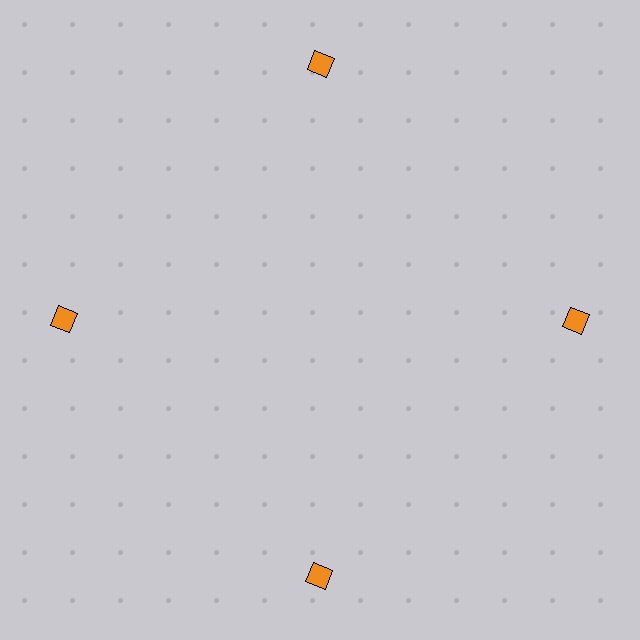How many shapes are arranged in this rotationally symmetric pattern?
There are 4 shapes, arranged in 4 groups of 1.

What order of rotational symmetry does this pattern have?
This pattern has 4-fold rotational symmetry.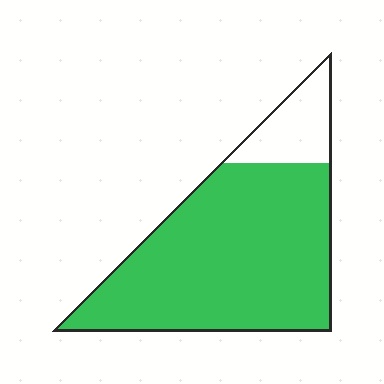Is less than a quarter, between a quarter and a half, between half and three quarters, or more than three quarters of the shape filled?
More than three quarters.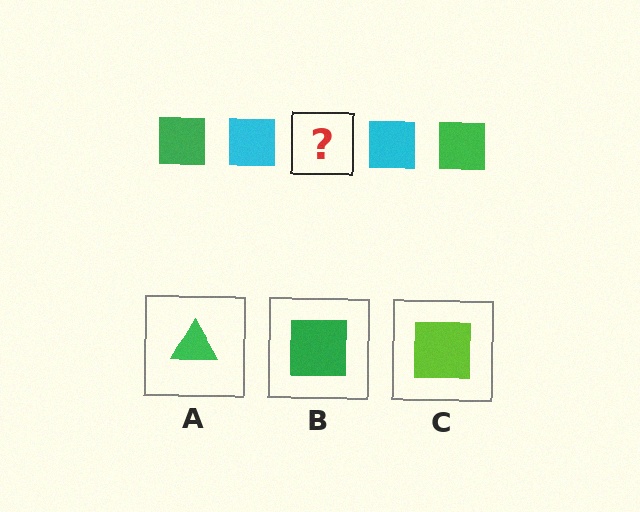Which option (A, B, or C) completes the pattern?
B.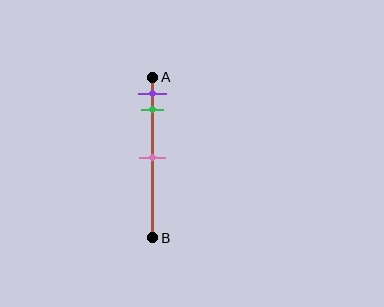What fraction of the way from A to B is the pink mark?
The pink mark is approximately 50% (0.5) of the way from A to B.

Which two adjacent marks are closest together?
The purple and green marks are the closest adjacent pair.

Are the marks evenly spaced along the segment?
No, the marks are not evenly spaced.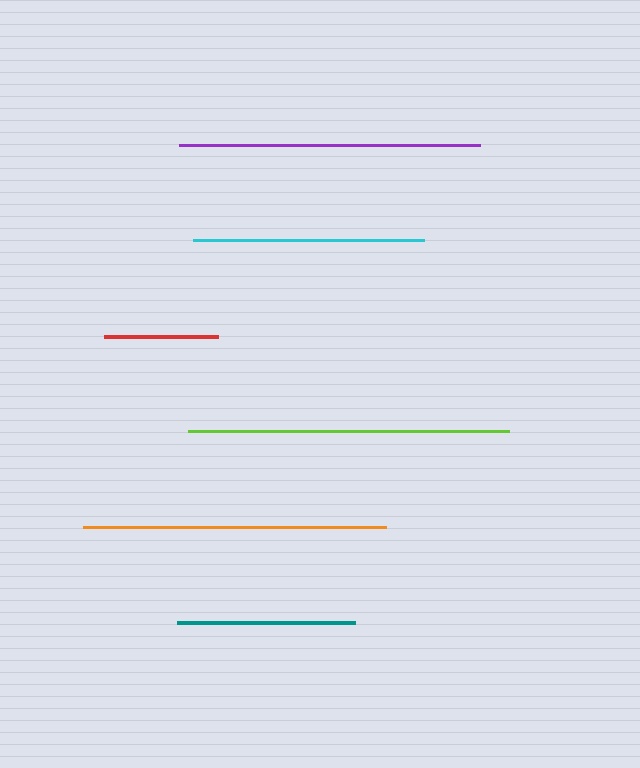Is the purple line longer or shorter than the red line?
The purple line is longer than the red line.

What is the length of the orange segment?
The orange segment is approximately 303 pixels long.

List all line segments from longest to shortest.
From longest to shortest: lime, orange, purple, cyan, teal, red.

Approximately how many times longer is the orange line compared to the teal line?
The orange line is approximately 1.7 times the length of the teal line.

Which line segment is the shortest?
The red line is the shortest at approximately 114 pixels.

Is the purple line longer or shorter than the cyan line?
The purple line is longer than the cyan line.